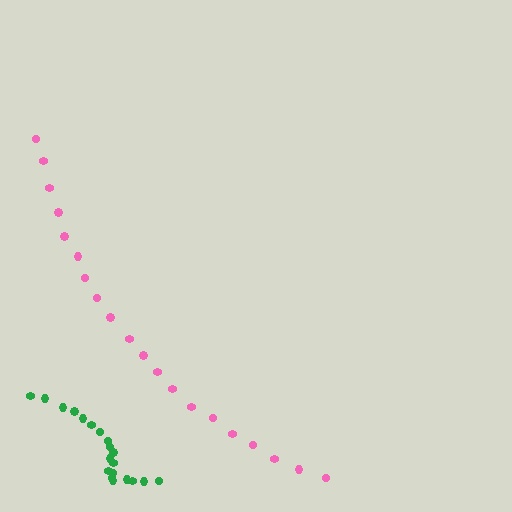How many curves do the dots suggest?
There are 2 distinct paths.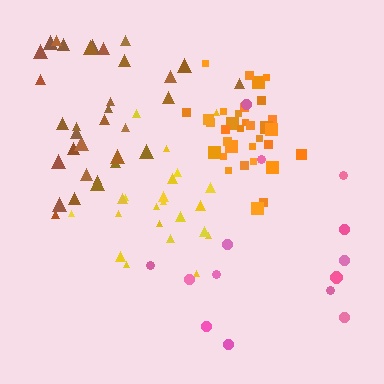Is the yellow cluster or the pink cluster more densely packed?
Yellow.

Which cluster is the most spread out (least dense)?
Pink.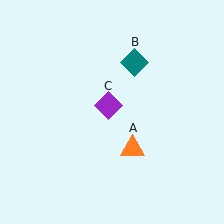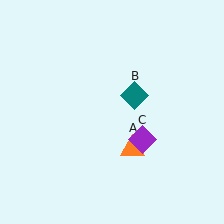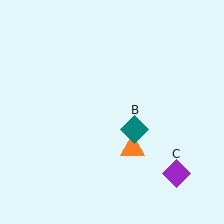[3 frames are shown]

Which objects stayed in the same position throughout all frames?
Orange triangle (object A) remained stationary.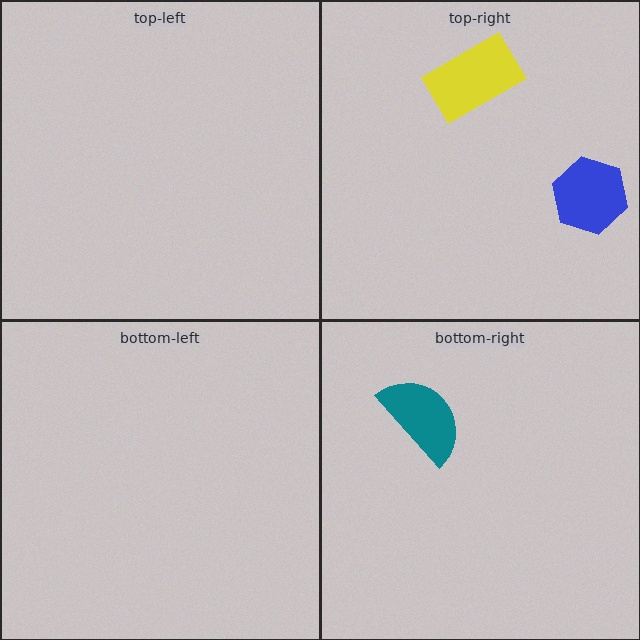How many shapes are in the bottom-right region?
1.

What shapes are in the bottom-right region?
The teal semicircle.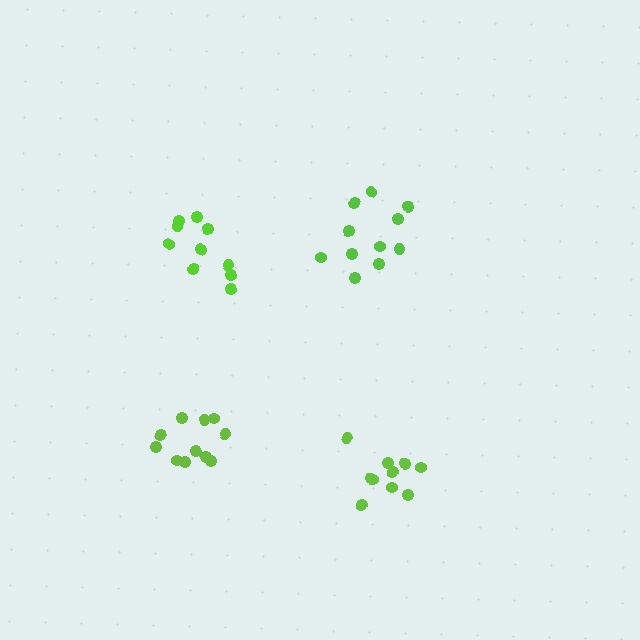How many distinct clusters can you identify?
There are 4 distinct clusters.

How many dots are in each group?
Group 1: 11 dots, Group 2: 10 dots, Group 3: 11 dots, Group 4: 10 dots (42 total).